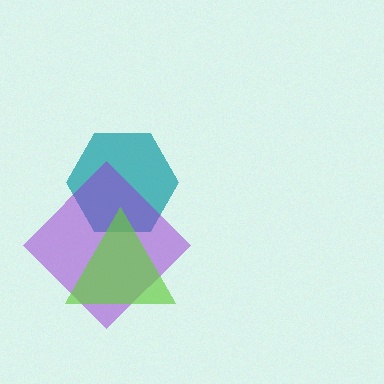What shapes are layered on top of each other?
The layered shapes are: a teal hexagon, a purple diamond, a lime triangle.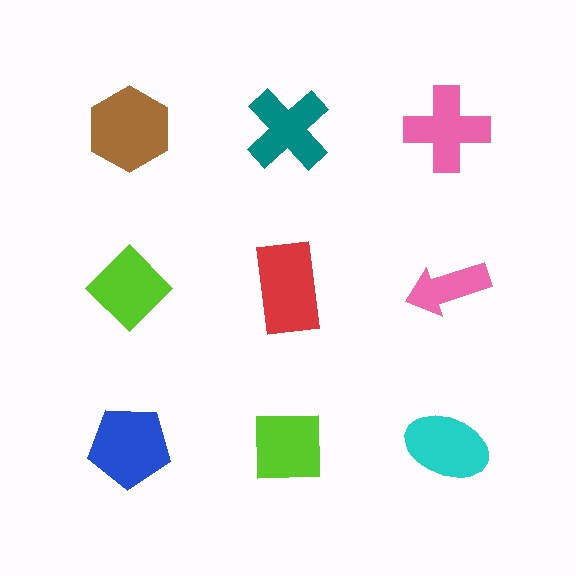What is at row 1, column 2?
A teal cross.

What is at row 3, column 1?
A blue pentagon.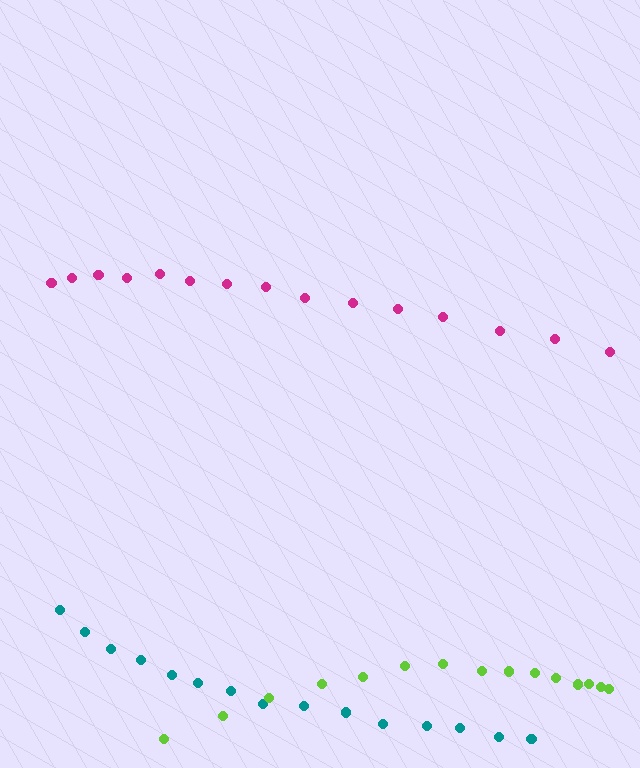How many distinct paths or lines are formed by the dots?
There are 3 distinct paths.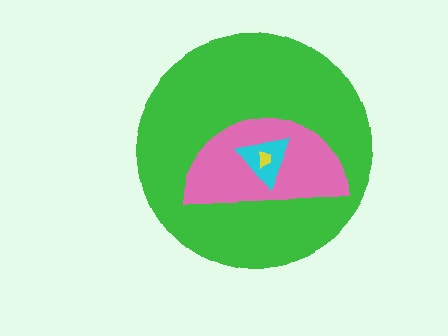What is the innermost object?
The yellow trapezoid.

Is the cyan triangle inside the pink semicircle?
Yes.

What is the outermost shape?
The green circle.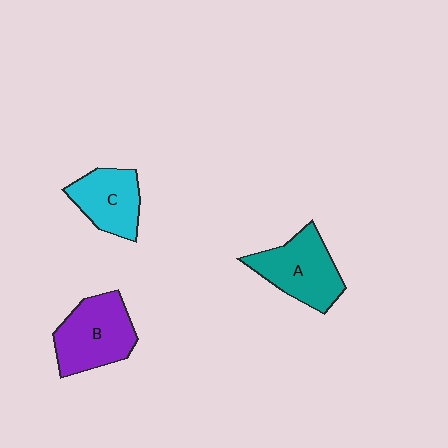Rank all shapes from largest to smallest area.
From largest to smallest: B (purple), A (teal), C (cyan).